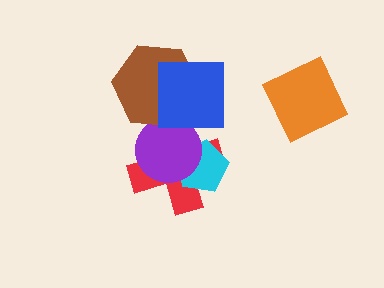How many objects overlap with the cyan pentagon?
2 objects overlap with the cyan pentagon.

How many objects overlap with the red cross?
3 objects overlap with the red cross.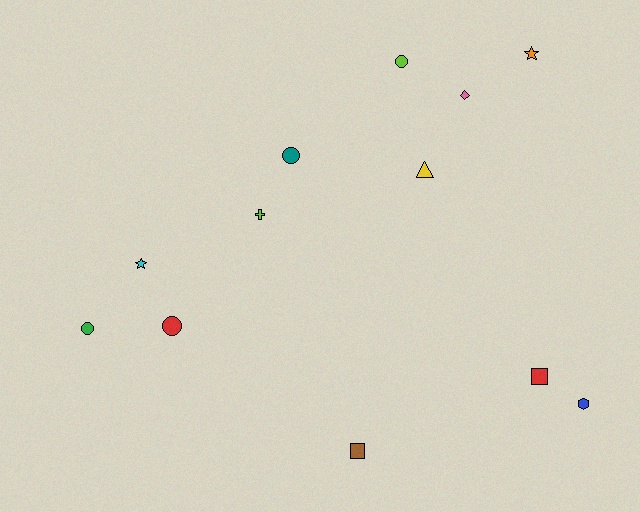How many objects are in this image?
There are 12 objects.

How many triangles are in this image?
There is 1 triangle.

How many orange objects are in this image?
There is 1 orange object.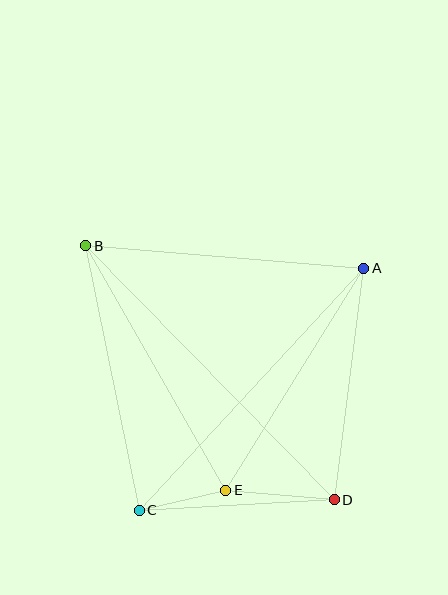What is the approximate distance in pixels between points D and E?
The distance between D and E is approximately 109 pixels.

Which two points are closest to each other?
Points C and E are closest to each other.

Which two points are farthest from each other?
Points B and D are farthest from each other.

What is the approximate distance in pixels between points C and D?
The distance between C and D is approximately 195 pixels.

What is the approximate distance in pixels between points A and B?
The distance between A and B is approximately 279 pixels.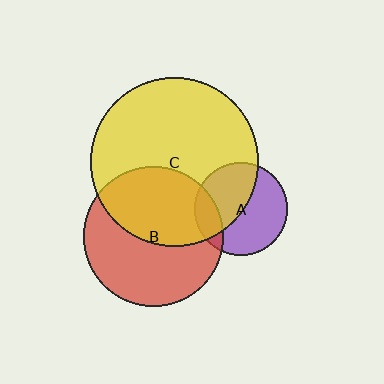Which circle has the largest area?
Circle C (yellow).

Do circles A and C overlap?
Yes.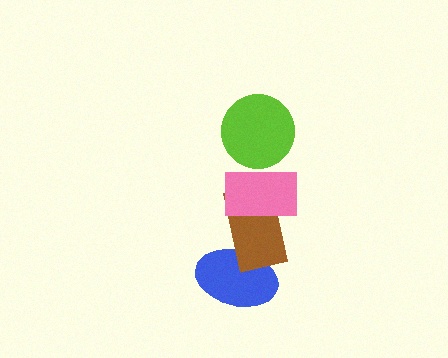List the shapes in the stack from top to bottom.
From top to bottom: the lime circle, the pink rectangle, the brown rectangle, the blue ellipse.